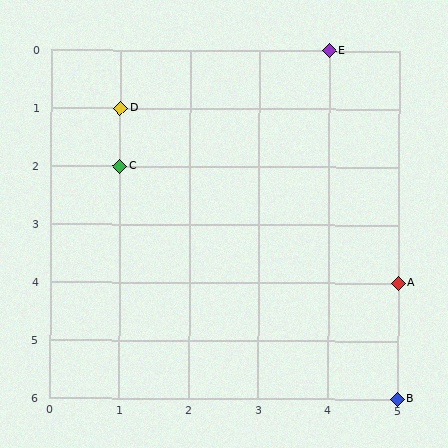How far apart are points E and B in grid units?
Points E and B are 1 column and 6 rows apart (about 6.1 grid units diagonally).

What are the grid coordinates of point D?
Point D is at grid coordinates (1, 1).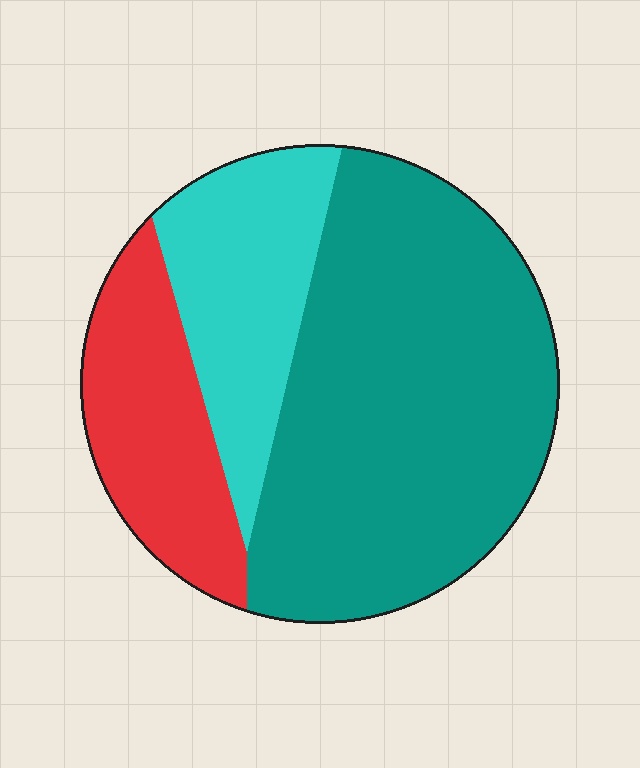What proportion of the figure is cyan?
Cyan takes up less than a quarter of the figure.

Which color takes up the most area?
Teal, at roughly 60%.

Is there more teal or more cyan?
Teal.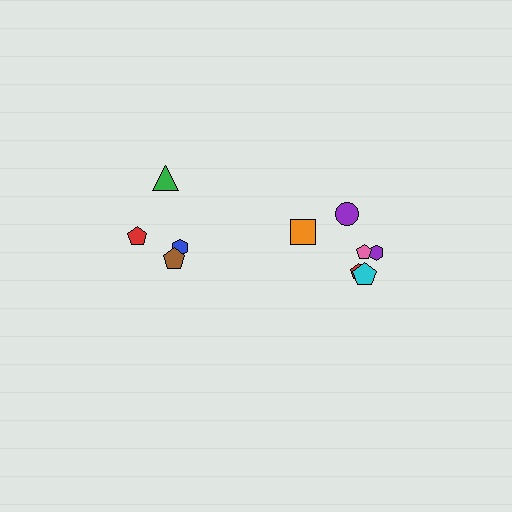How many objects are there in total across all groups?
There are 10 objects.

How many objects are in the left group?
There are 4 objects.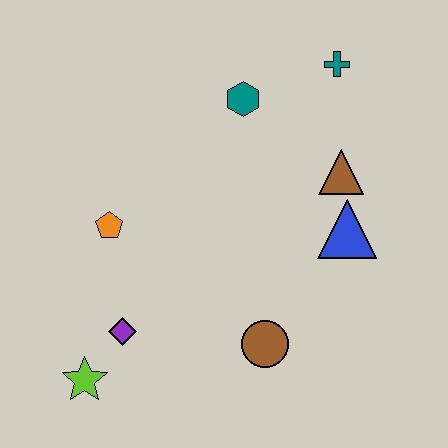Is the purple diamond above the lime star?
Yes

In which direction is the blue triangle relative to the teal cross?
The blue triangle is below the teal cross.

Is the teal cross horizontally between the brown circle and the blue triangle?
Yes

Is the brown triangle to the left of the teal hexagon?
No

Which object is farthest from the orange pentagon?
The teal cross is farthest from the orange pentagon.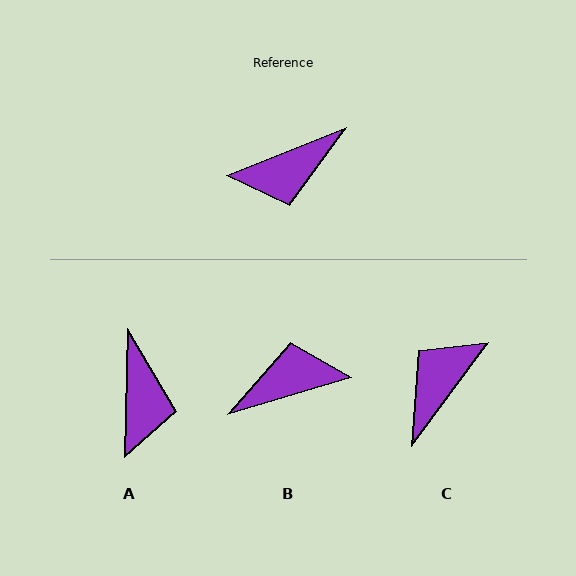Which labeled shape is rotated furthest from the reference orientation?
B, about 175 degrees away.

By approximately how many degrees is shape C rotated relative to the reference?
Approximately 148 degrees clockwise.